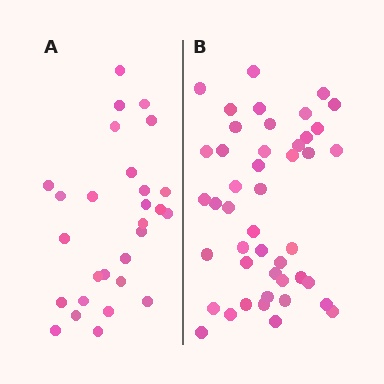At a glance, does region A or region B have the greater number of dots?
Region B (the right region) has more dots.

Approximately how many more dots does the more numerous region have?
Region B has approximately 15 more dots than region A.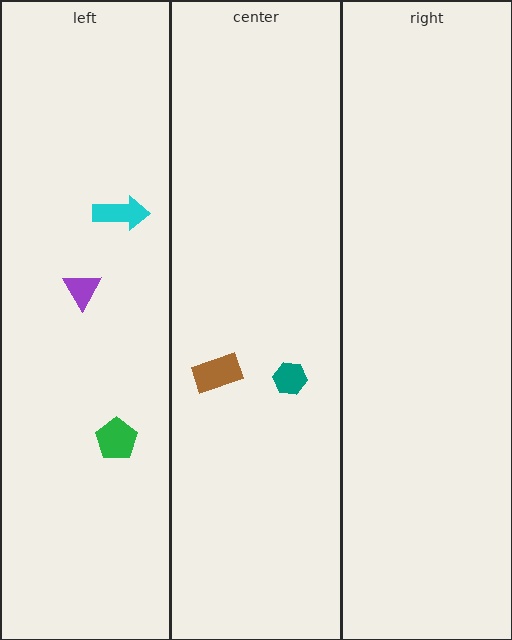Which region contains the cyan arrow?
The left region.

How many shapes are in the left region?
3.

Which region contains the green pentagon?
The left region.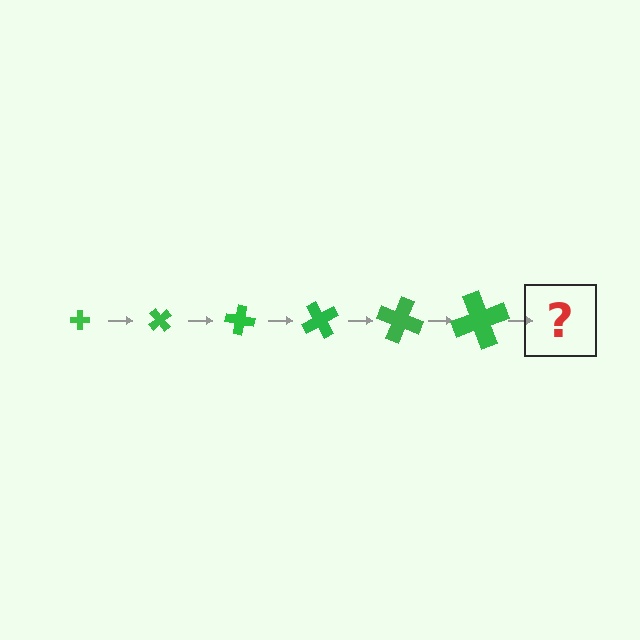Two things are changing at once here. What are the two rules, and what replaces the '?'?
The two rules are that the cross grows larger each step and it rotates 50 degrees each step. The '?' should be a cross, larger than the previous one and rotated 300 degrees from the start.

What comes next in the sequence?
The next element should be a cross, larger than the previous one and rotated 300 degrees from the start.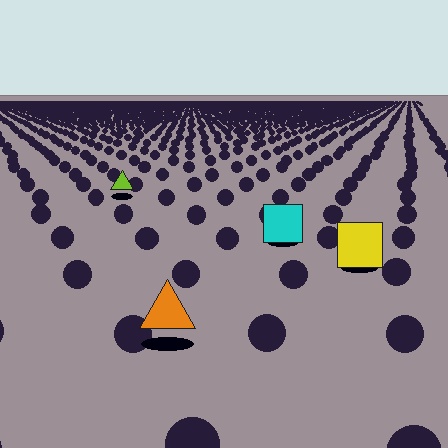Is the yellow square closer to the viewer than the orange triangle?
No. The orange triangle is closer — you can tell from the texture gradient: the ground texture is coarser near it.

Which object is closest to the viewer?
The orange triangle is closest. The texture marks near it are larger and more spread out.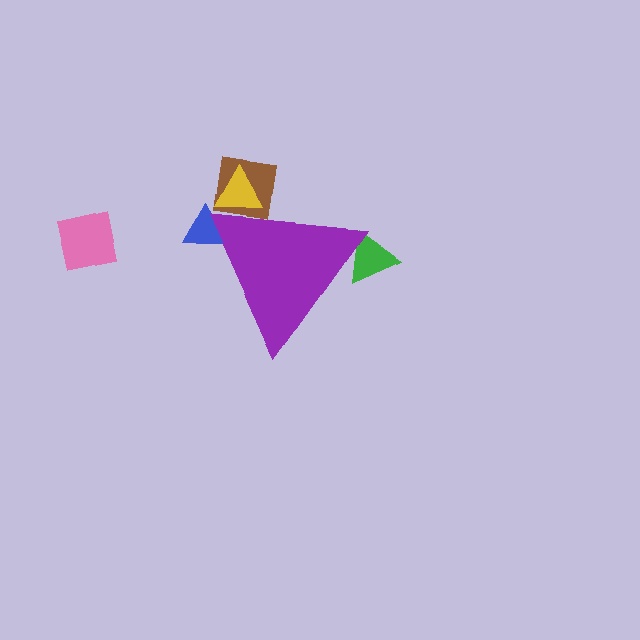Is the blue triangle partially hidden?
Yes, the blue triangle is partially hidden behind the purple triangle.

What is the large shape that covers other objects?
A purple triangle.